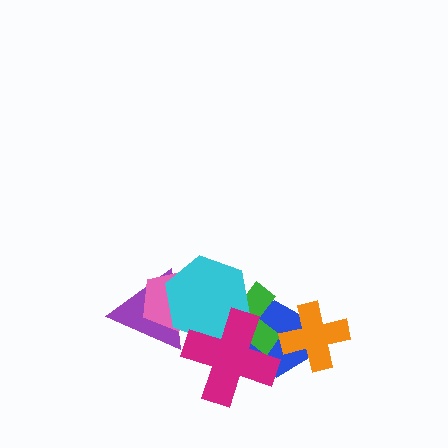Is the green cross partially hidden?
Yes, it is partially covered by another shape.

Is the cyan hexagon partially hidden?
Yes, it is partially covered by another shape.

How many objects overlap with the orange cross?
1 object overlaps with the orange cross.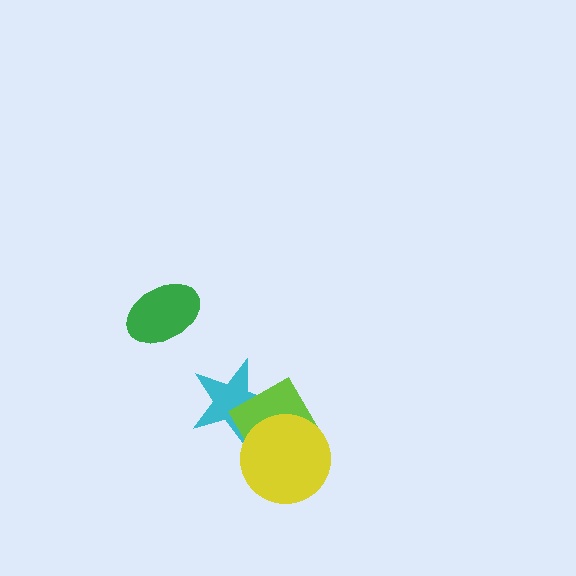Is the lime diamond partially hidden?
Yes, it is partially covered by another shape.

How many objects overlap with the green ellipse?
0 objects overlap with the green ellipse.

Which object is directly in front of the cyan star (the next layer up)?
The lime diamond is directly in front of the cyan star.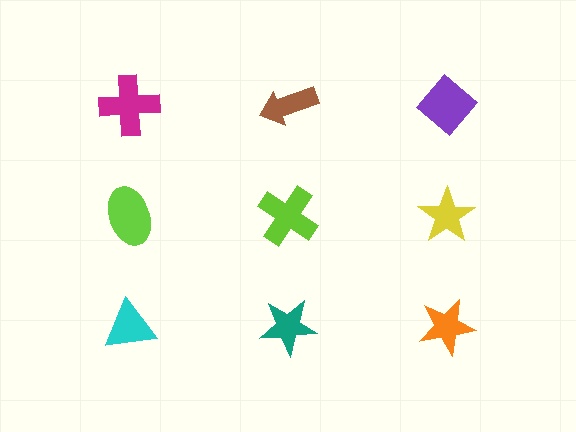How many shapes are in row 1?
3 shapes.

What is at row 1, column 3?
A purple diamond.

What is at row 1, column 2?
A brown arrow.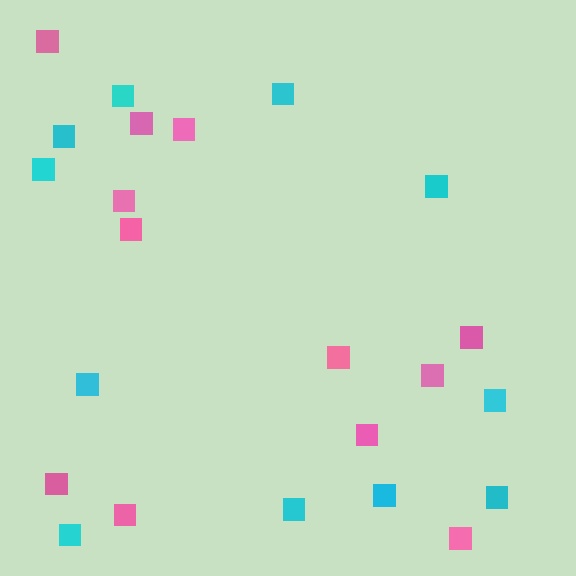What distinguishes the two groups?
There are 2 groups: one group of cyan squares (11) and one group of pink squares (12).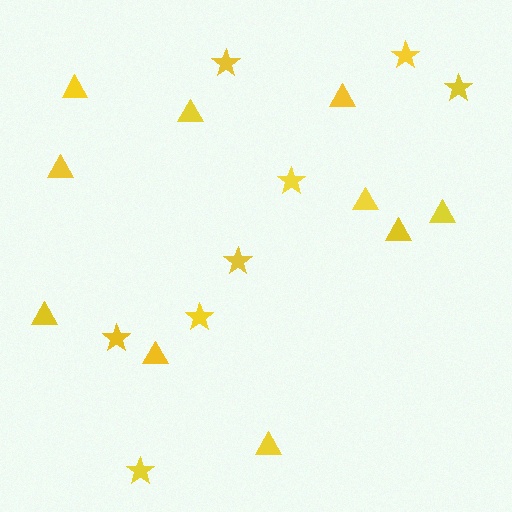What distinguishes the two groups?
There are 2 groups: one group of stars (8) and one group of triangles (10).